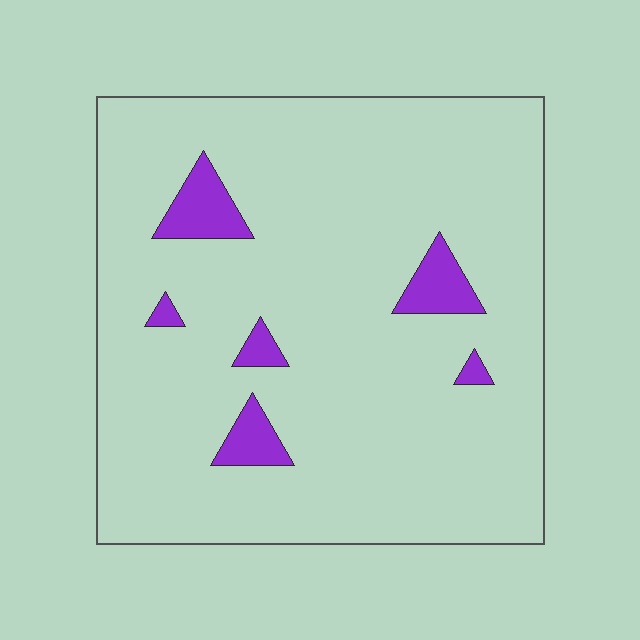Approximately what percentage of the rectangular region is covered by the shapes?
Approximately 5%.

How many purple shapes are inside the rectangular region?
6.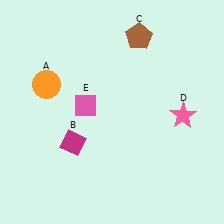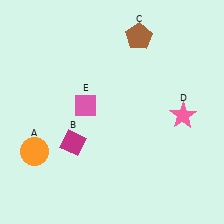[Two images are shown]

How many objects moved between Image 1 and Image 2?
1 object moved between the two images.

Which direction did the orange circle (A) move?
The orange circle (A) moved down.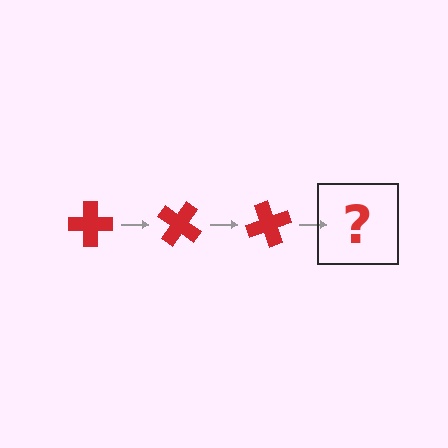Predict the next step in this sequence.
The next step is a red cross rotated 105 degrees.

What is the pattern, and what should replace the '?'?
The pattern is that the cross rotates 35 degrees each step. The '?' should be a red cross rotated 105 degrees.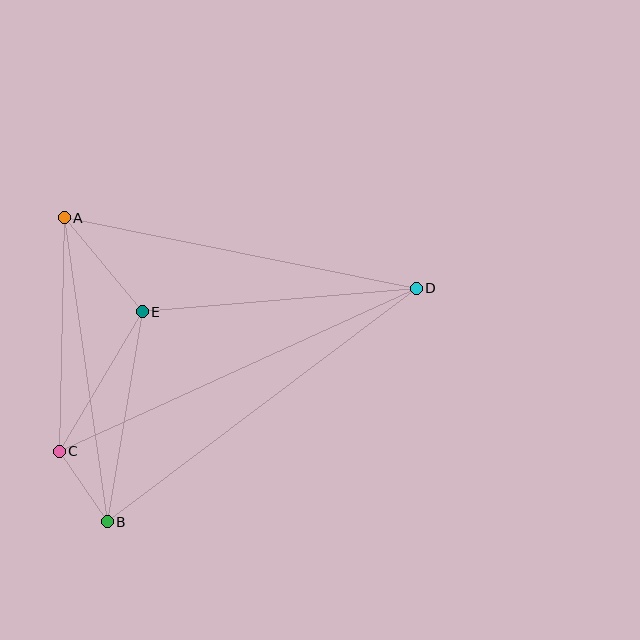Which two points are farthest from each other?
Points C and D are farthest from each other.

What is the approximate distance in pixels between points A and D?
The distance between A and D is approximately 359 pixels.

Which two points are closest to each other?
Points B and C are closest to each other.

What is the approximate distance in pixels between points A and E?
The distance between A and E is approximately 122 pixels.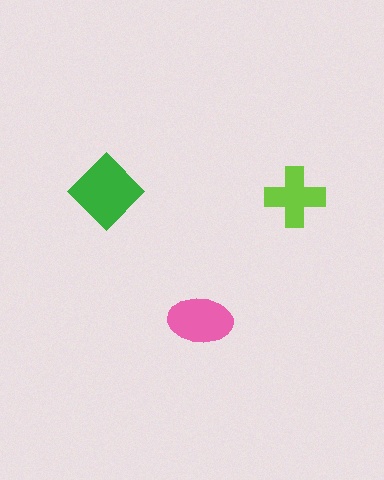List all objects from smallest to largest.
The lime cross, the pink ellipse, the green diamond.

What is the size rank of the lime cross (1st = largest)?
3rd.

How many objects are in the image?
There are 3 objects in the image.